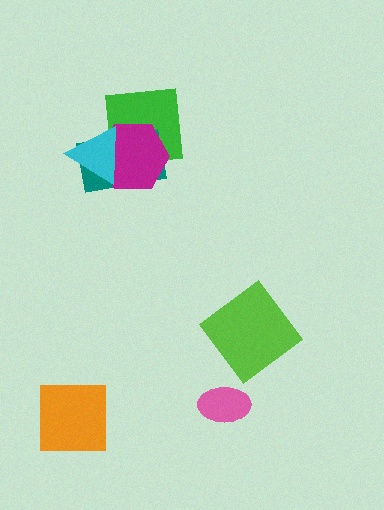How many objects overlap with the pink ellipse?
0 objects overlap with the pink ellipse.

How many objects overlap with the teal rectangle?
3 objects overlap with the teal rectangle.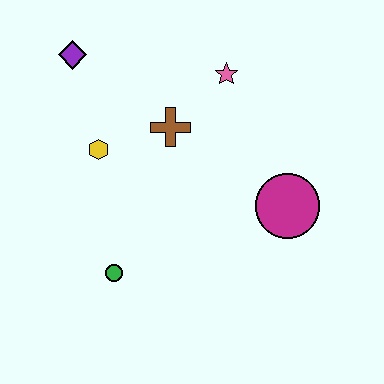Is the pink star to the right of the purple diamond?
Yes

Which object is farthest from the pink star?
The green circle is farthest from the pink star.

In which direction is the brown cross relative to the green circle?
The brown cross is above the green circle.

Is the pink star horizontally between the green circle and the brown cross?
No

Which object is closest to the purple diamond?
The yellow hexagon is closest to the purple diamond.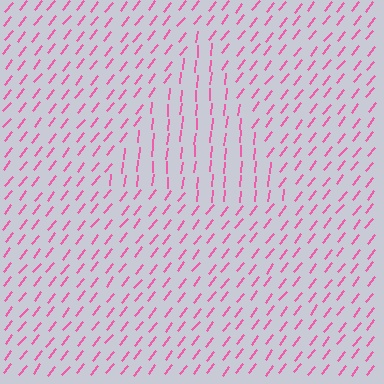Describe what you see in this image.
The image is filled with small pink line segments. A triangle region in the image has lines oriented differently from the surrounding lines, creating a visible texture boundary.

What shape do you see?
I see a triangle.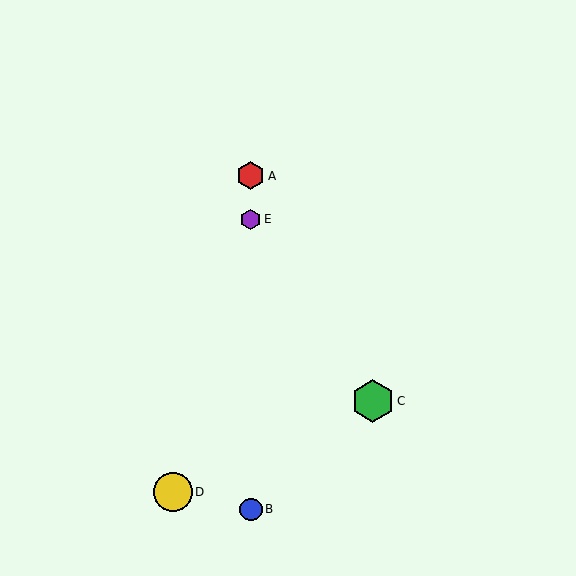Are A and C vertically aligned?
No, A is at x≈251 and C is at x≈373.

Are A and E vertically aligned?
Yes, both are at x≈251.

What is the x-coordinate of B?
Object B is at x≈251.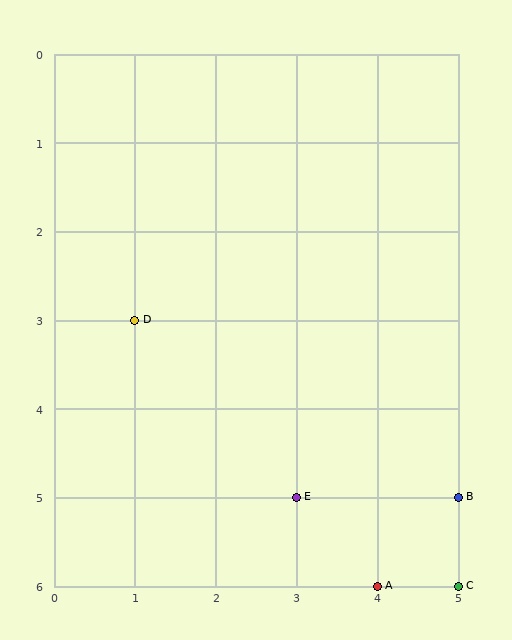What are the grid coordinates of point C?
Point C is at grid coordinates (5, 6).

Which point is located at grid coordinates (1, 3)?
Point D is at (1, 3).